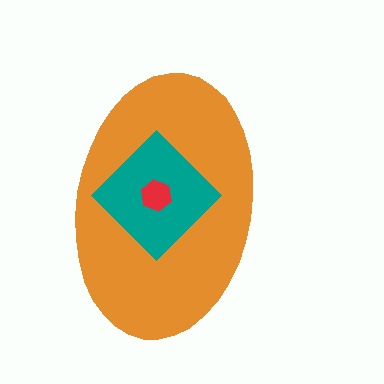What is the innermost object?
The red hexagon.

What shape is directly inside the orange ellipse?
The teal diamond.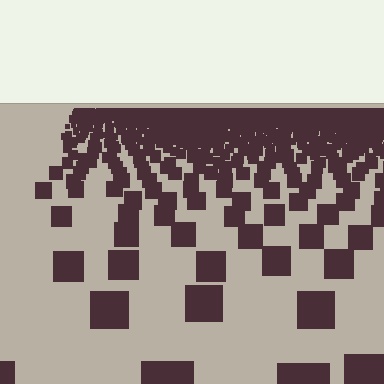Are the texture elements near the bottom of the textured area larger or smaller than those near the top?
Larger. Near the bottom, elements are closer to the viewer and appear at a bigger on-screen size.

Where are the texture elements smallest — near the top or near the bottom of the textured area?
Near the top.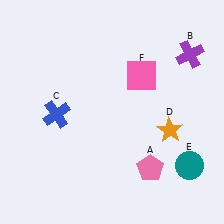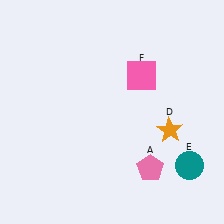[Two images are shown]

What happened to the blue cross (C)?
The blue cross (C) was removed in Image 2. It was in the bottom-left area of Image 1.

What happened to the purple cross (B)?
The purple cross (B) was removed in Image 2. It was in the top-right area of Image 1.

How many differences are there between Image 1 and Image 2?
There are 2 differences between the two images.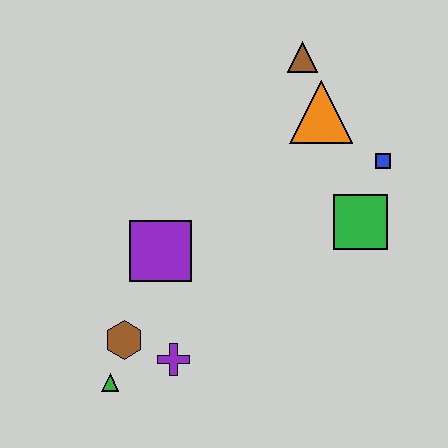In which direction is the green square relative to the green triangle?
The green square is to the right of the green triangle.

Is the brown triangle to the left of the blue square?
Yes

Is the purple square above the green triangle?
Yes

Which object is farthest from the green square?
The green triangle is farthest from the green square.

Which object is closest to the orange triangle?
The brown triangle is closest to the orange triangle.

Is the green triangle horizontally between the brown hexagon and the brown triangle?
No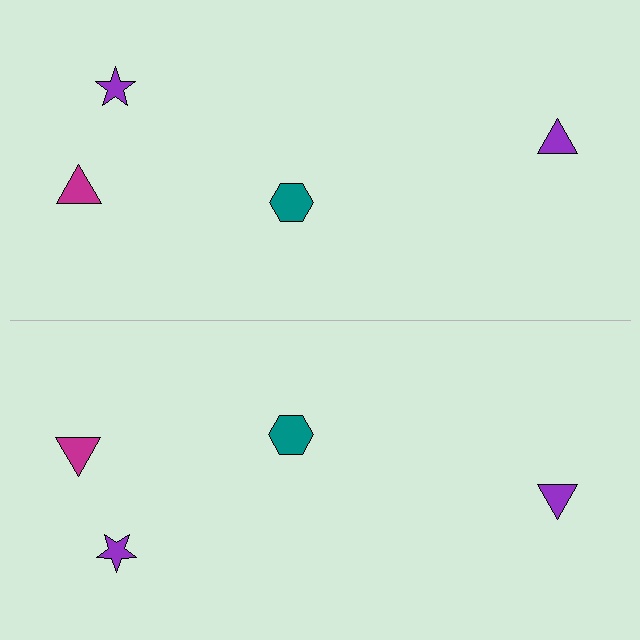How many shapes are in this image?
There are 8 shapes in this image.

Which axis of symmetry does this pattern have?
The pattern has a horizontal axis of symmetry running through the center of the image.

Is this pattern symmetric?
Yes, this pattern has bilateral (reflection) symmetry.